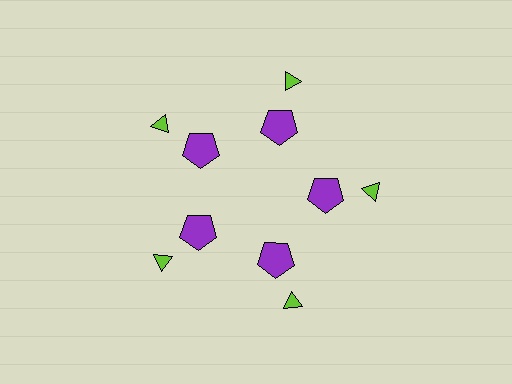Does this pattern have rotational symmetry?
Yes, this pattern has 5-fold rotational symmetry. It looks the same after rotating 72 degrees around the center.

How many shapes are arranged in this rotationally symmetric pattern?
There are 10 shapes, arranged in 5 groups of 2.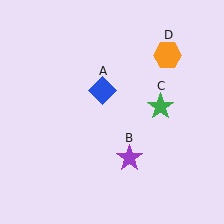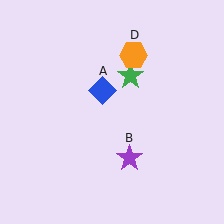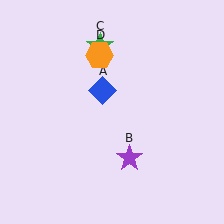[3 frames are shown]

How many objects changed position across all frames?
2 objects changed position: green star (object C), orange hexagon (object D).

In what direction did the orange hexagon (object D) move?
The orange hexagon (object D) moved left.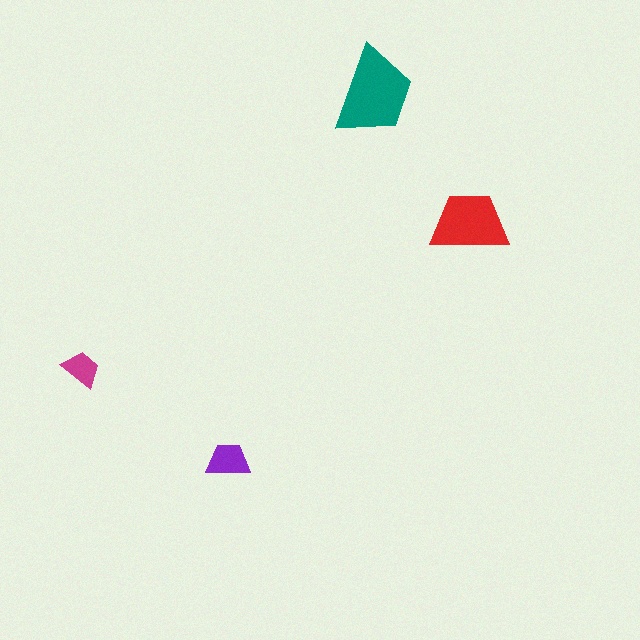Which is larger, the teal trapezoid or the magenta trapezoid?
The teal one.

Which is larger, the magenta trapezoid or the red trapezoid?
The red one.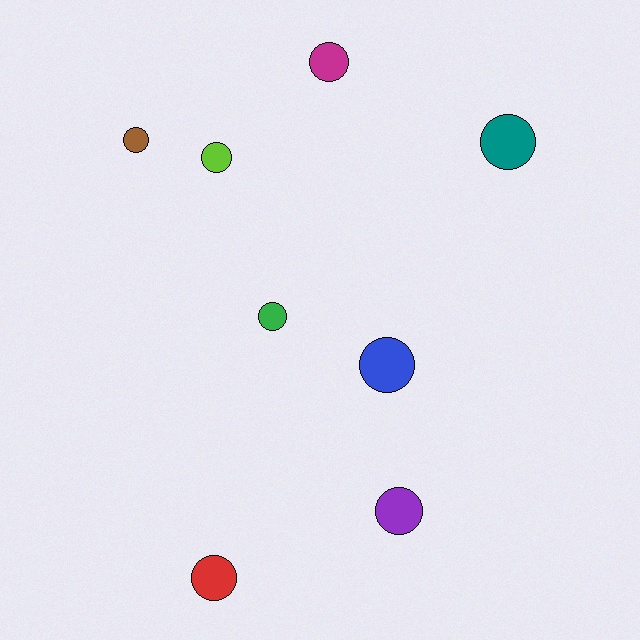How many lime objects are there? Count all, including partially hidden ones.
There is 1 lime object.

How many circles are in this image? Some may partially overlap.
There are 8 circles.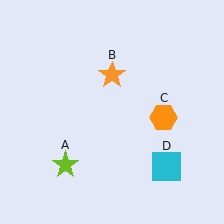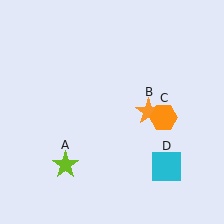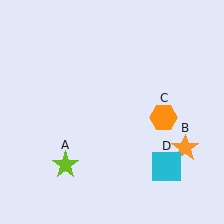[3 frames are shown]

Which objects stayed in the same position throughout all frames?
Lime star (object A) and orange hexagon (object C) and cyan square (object D) remained stationary.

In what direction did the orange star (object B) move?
The orange star (object B) moved down and to the right.